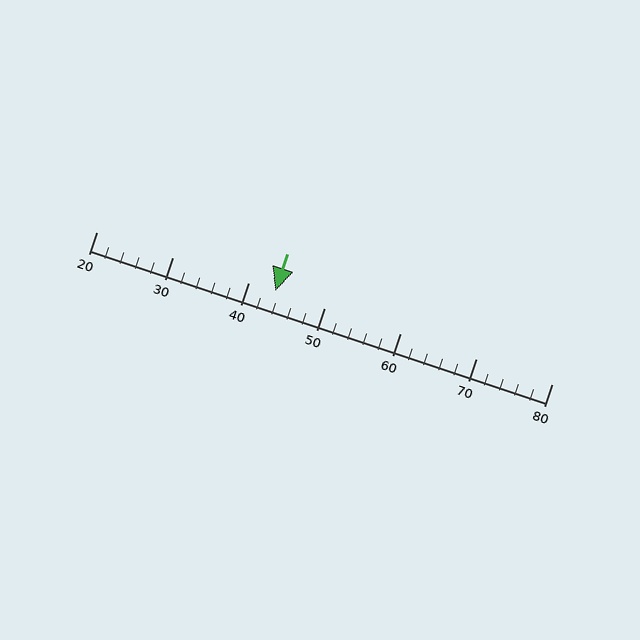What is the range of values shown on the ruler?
The ruler shows values from 20 to 80.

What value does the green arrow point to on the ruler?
The green arrow points to approximately 44.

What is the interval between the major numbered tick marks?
The major tick marks are spaced 10 units apart.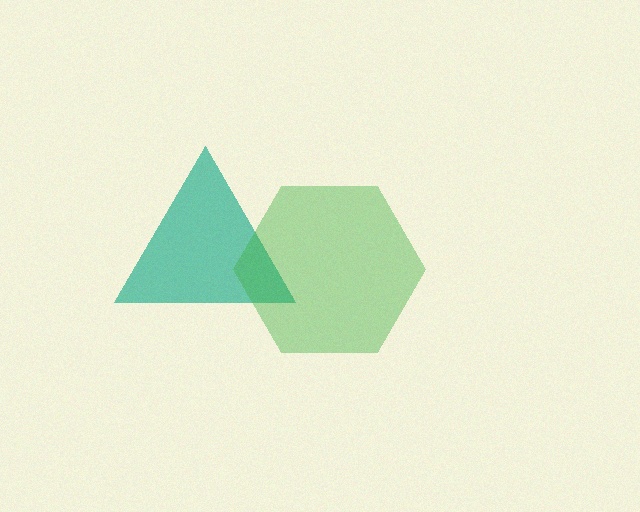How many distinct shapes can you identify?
There are 2 distinct shapes: a teal triangle, a green hexagon.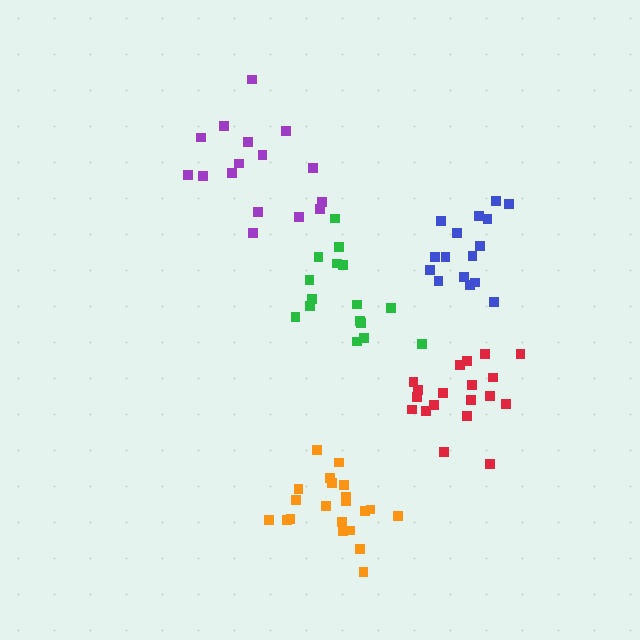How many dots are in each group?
Group 1: 21 dots, Group 2: 16 dots, Group 3: 16 dots, Group 4: 19 dots, Group 5: 16 dots (88 total).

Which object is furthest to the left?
The purple cluster is leftmost.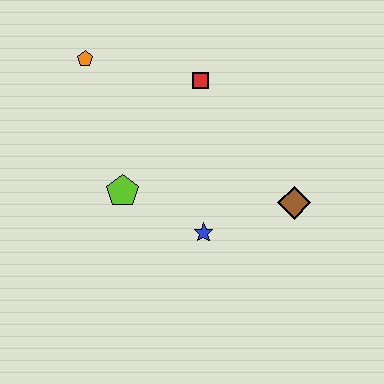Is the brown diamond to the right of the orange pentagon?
Yes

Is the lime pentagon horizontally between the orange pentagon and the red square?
Yes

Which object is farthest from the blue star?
The orange pentagon is farthest from the blue star.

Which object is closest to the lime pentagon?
The blue star is closest to the lime pentagon.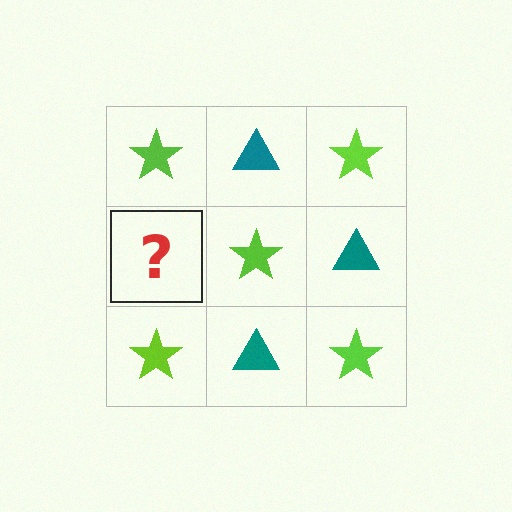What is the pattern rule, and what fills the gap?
The rule is that it alternates lime star and teal triangle in a checkerboard pattern. The gap should be filled with a teal triangle.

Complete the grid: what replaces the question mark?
The question mark should be replaced with a teal triangle.